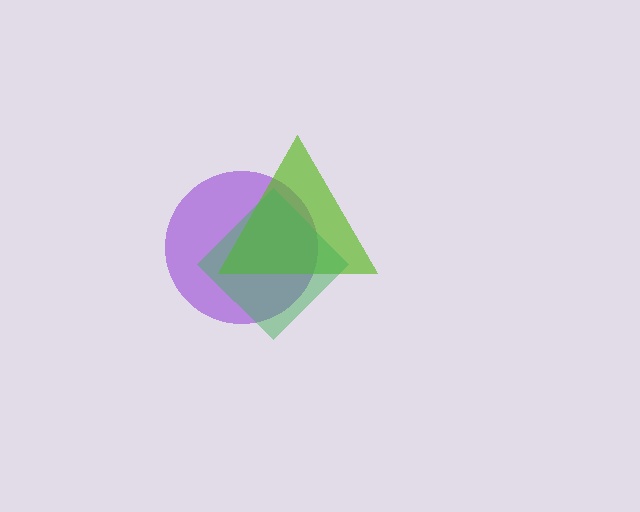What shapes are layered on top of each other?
The layered shapes are: a purple circle, a lime triangle, a green diamond.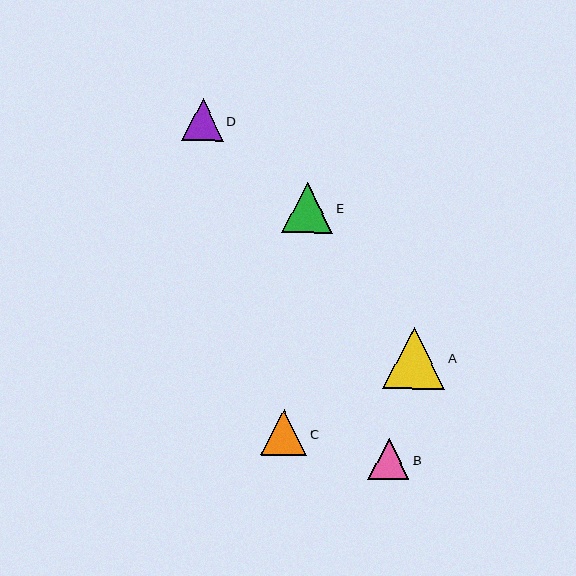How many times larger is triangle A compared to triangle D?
Triangle A is approximately 1.5 times the size of triangle D.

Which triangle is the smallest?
Triangle B is the smallest with a size of approximately 41 pixels.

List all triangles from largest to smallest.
From largest to smallest: A, E, C, D, B.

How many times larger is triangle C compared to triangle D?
Triangle C is approximately 1.1 times the size of triangle D.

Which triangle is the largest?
Triangle A is the largest with a size of approximately 62 pixels.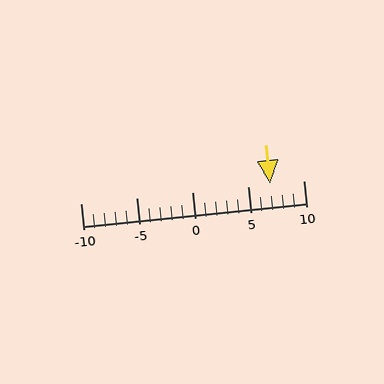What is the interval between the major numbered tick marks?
The major tick marks are spaced 5 units apart.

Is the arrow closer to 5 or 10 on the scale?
The arrow is closer to 5.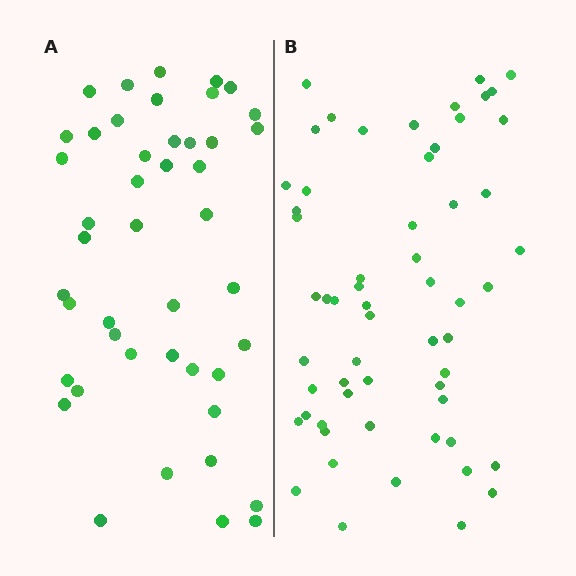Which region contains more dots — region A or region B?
Region B (the right region) has more dots.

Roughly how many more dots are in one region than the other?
Region B has approximately 15 more dots than region A.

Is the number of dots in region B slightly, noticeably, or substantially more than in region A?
Region B has noticeably more, but not dramatically so. The ratio is roughly 1.3 to 1.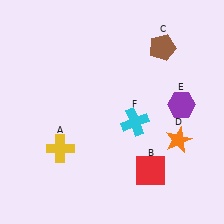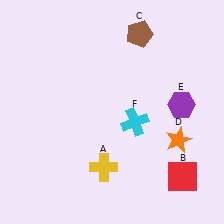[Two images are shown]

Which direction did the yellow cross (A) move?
The yellow cross (A) moved right.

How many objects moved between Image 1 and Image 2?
3 objects moved between the two images.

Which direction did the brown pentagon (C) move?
The brown pentagon (C) moved left.